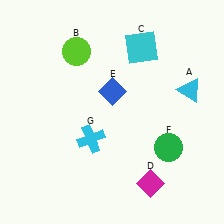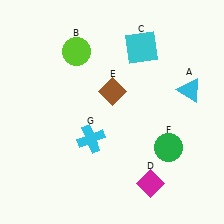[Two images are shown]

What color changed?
The diamond (E) changed from blue in Image 1 to brown in Image 2.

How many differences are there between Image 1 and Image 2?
There is 1 difference between the two images.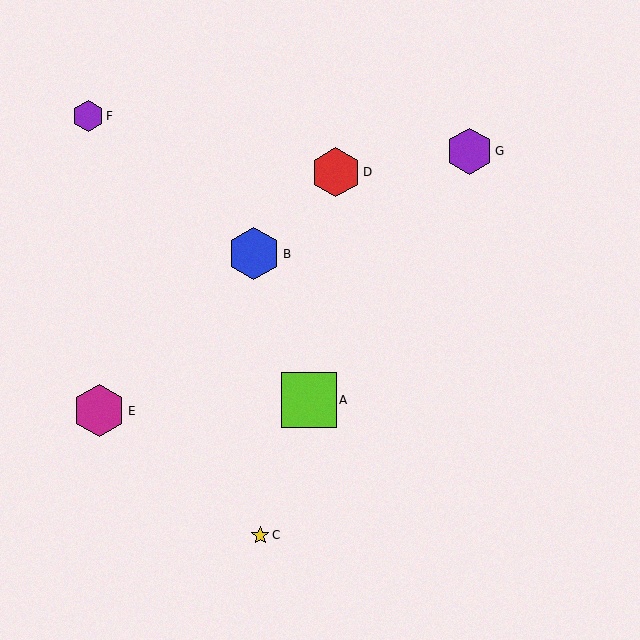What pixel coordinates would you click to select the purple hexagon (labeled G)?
Click at (469, 151) to select the purple hexagon G.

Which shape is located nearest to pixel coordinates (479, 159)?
The purple hexagon (labeled G) at (469, 151) is nearest to that location.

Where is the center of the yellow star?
The center of the yellow star is at (260, 535).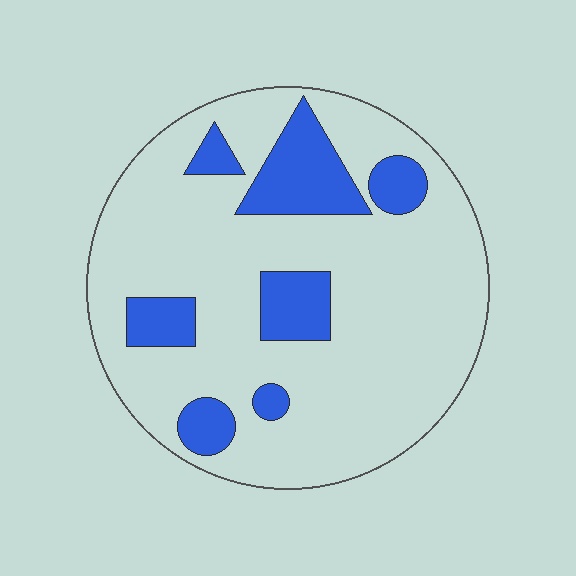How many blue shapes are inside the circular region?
7.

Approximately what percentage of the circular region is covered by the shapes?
Approximately 20%.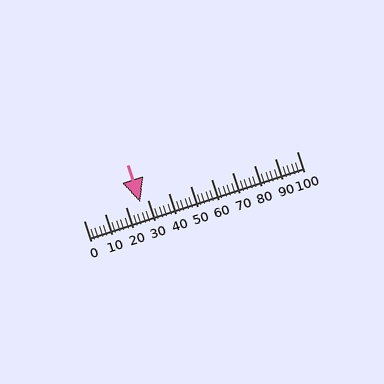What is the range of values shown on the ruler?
The ruler shows values from 0 to 100.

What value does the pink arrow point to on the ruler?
The pink arrow points to approximately 27.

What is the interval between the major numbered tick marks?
The major tick marks are spaced 10 units apart.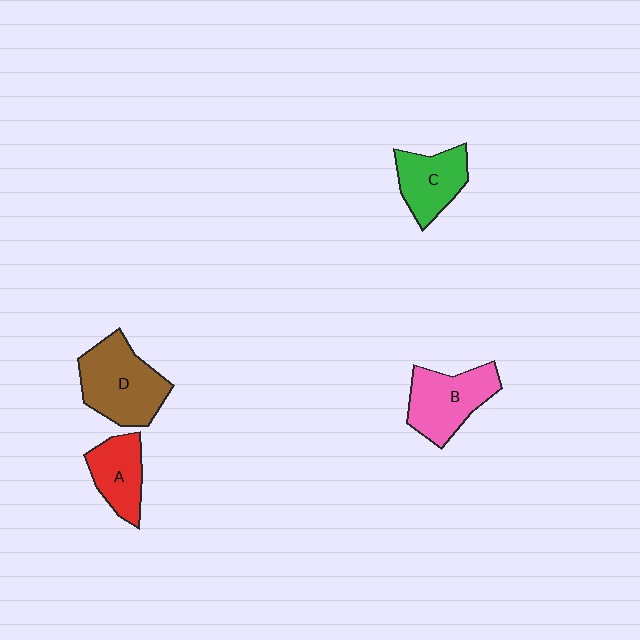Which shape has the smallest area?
Shape A (red).